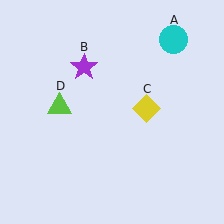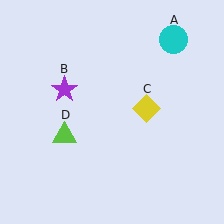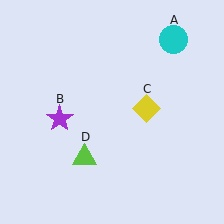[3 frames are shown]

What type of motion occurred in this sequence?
The purple star (object B), lime triangle (object D) rotated counterclockwise around the center of the scene.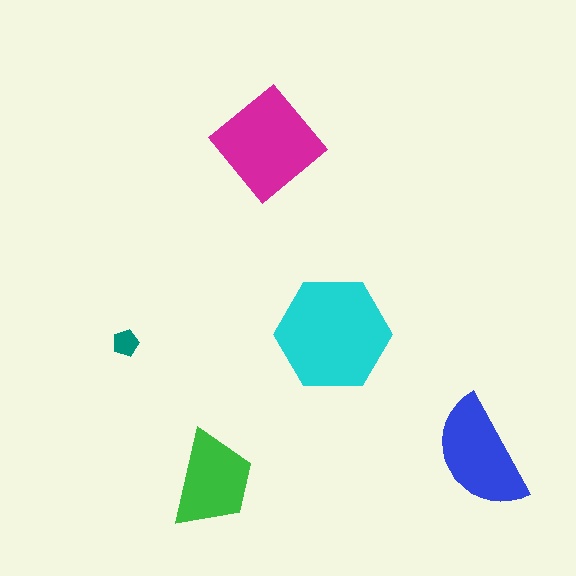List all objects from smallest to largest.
The teal pentagon, the green trapezoid, the blue semicircle, the magenta diamond, the cyan hexagon.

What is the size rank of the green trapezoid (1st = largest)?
4th.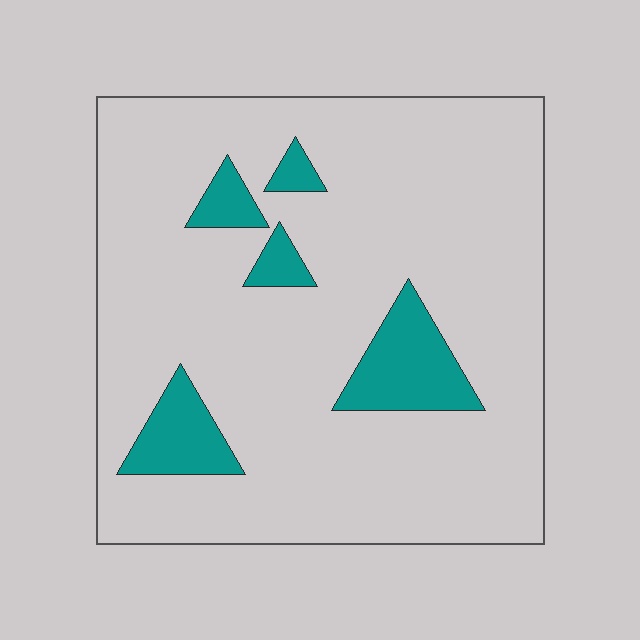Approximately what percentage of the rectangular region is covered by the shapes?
Approximately 15%.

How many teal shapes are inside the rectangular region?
5.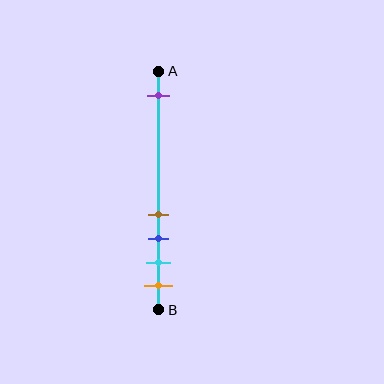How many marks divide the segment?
There are 5 marks dividing the segment.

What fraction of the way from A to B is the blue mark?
The blue mark is approximately 70% (0.7) of the way from A to B.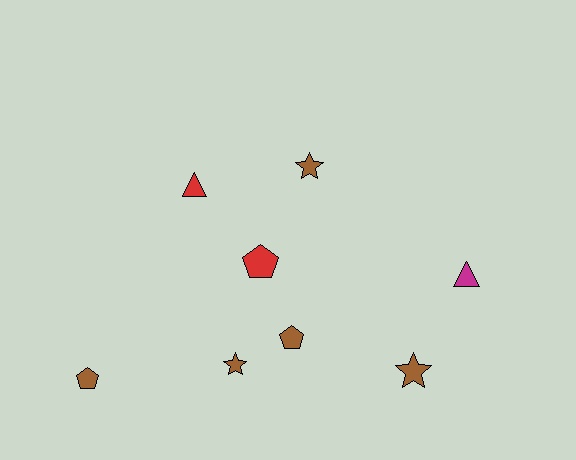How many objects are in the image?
There are 8 objects.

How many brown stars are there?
There are 3 brown stars.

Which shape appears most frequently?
Pentagon, with 3 objects.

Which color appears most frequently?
Brown, with 5 objects.